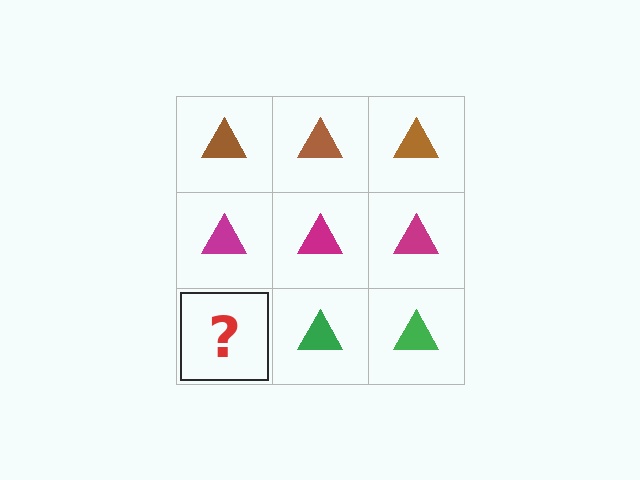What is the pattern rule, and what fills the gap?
The rule is that each row has a consistent color. The gap should be filled with a green triangle.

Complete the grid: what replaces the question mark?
The question mark should be replaced with a green triangle.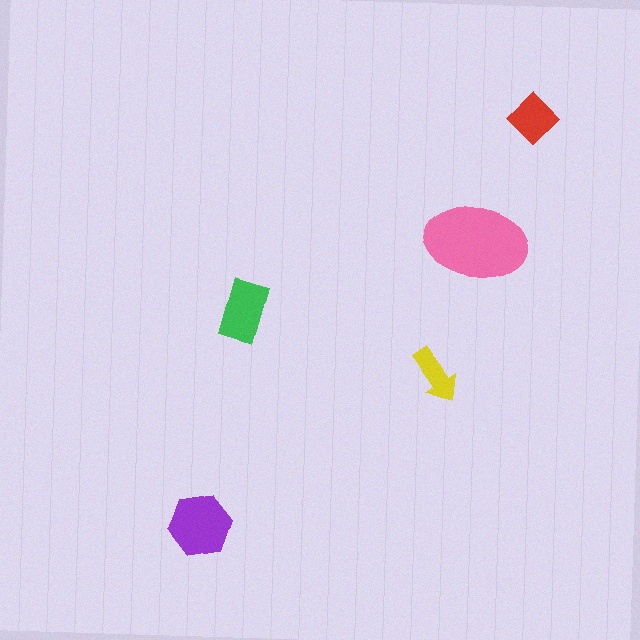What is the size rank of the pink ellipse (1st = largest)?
1st.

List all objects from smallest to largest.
The yellow arrow, the red diamond, the green rectangle, the purple hexagon, the pink ellipse.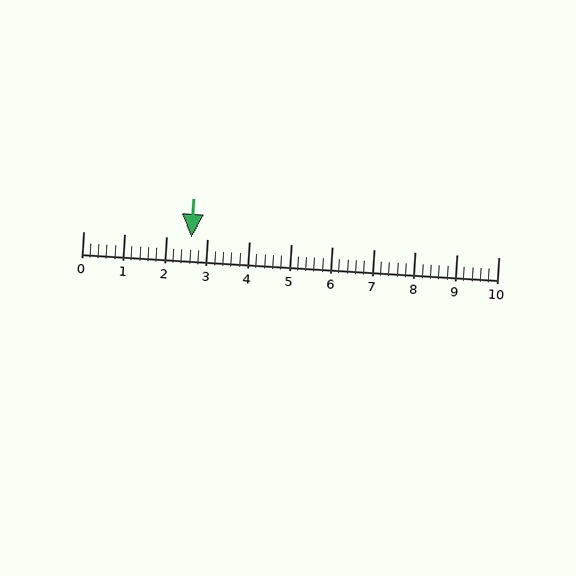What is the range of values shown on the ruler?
The ruler shows values from 0 to 10.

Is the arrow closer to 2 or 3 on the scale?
The arrow is closer to 3.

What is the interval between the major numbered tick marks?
The major tick marks are spaced 1 units apart.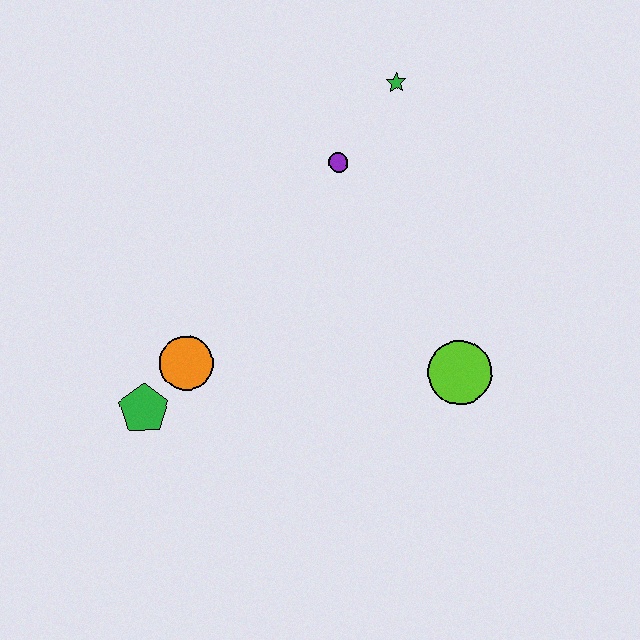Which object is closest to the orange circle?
The green pentagon is closest to the orange circle.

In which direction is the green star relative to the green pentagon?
The green star is above the green pentagon.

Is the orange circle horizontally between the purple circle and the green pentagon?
Yes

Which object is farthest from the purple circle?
The green pentagon is farthest from the purple circle.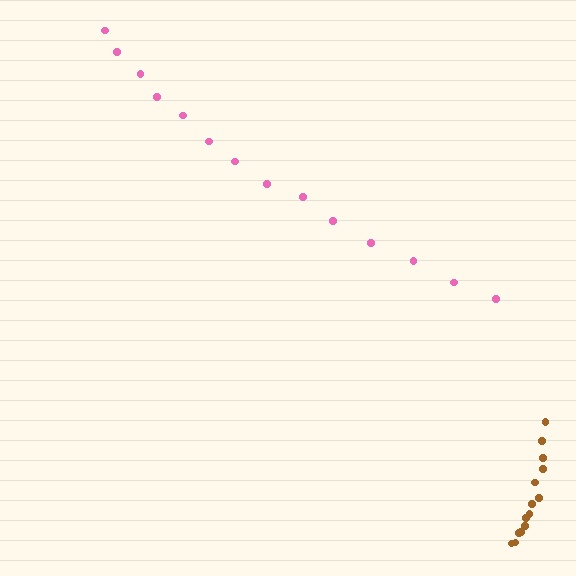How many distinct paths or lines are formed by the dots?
There are 2 distinct paths.